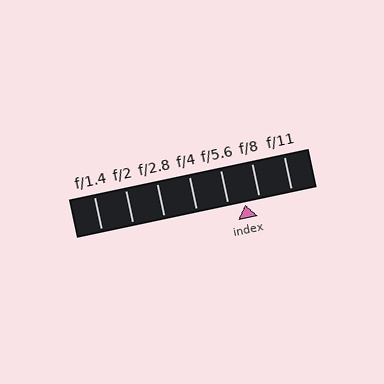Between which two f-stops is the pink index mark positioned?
The index mark is between f/5.6 and f/8.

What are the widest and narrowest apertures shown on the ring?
The widest aperture shown is f/1.4 and the narrowest is f/11.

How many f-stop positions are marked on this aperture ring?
There are 7 f-stop positions marked.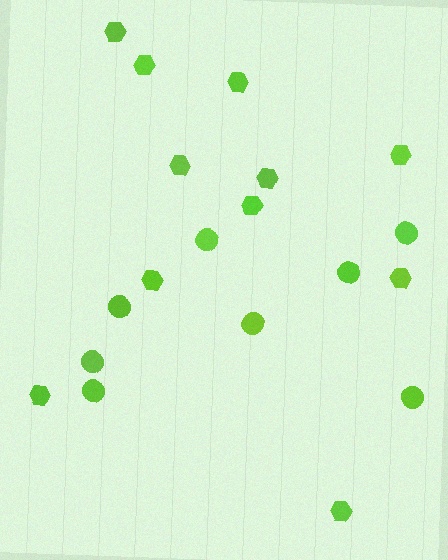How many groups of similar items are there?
There are 2 groups: one group of circles (8) and one group of hexagons (11).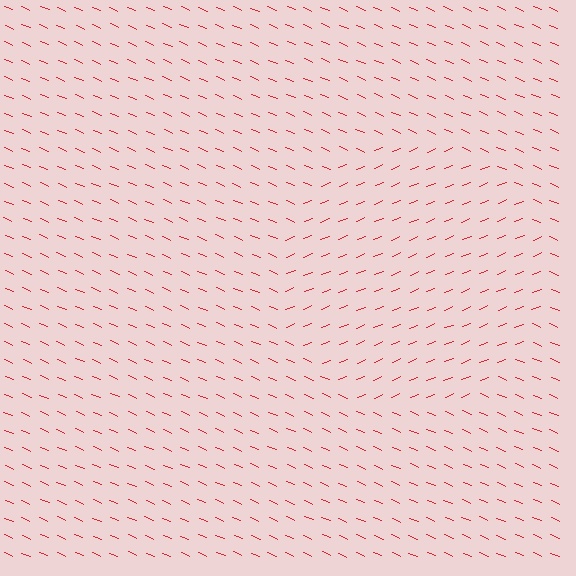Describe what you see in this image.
The image is filled with small red line segments. A circle region in the image has lines oriented differently from the surrounding lines, creating a visible texture boundary.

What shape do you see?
I see a circle.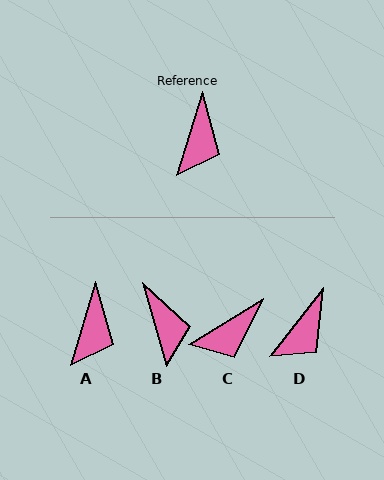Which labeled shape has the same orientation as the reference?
A.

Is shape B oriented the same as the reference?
No, it is off by about 33 degrees.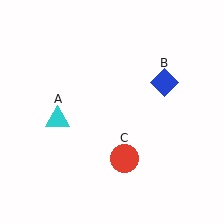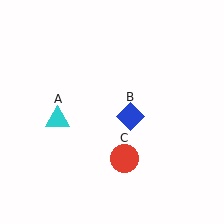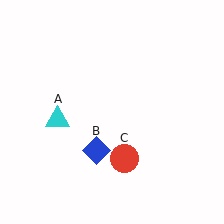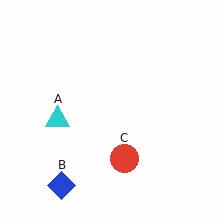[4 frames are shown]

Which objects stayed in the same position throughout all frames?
Cyan triangle (object A) and red circle (object C) remained stationary.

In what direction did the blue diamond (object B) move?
The blue diamond (object B) moved down and to the left.